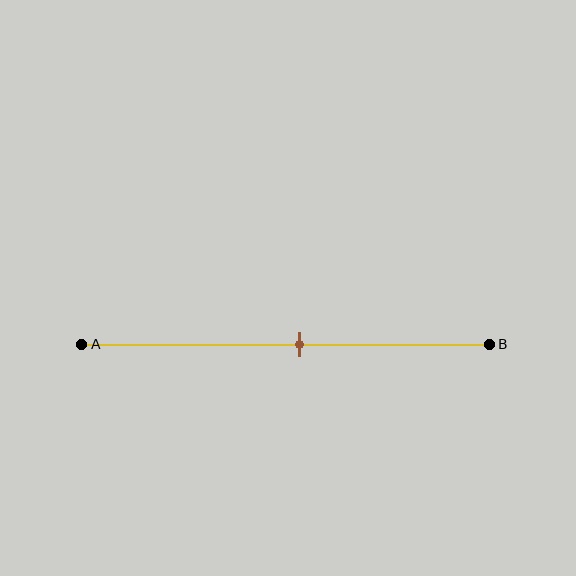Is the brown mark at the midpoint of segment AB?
No, the mark is at about 55% from A, not at the 50% midpoint.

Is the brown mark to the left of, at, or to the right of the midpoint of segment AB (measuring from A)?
The brown mark is to the right of the midpoint of segment AB.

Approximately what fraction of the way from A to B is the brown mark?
The brown mark is approximately 55% of the way from A to B.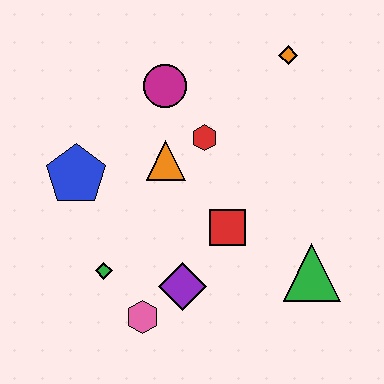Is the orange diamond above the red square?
Yes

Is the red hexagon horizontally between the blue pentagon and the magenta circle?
No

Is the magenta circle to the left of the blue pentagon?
No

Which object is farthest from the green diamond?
The orange diamond is farthest from the green diamond.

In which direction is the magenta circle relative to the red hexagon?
The magenta circle is above the red hexagon.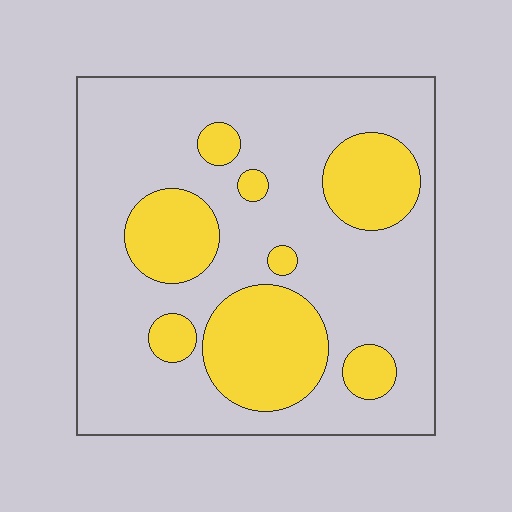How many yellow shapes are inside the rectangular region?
8.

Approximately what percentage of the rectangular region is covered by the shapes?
Approximately 25%.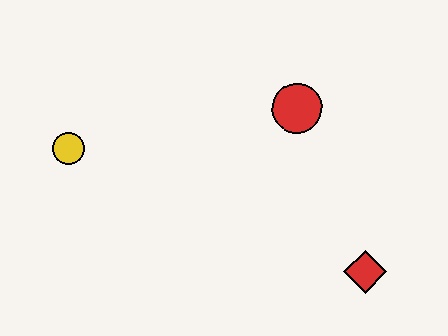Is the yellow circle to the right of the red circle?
No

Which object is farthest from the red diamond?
The yellow circle is farthest from the red diamond.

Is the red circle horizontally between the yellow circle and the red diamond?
Yes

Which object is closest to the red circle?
The red diamond is closest to the red circle.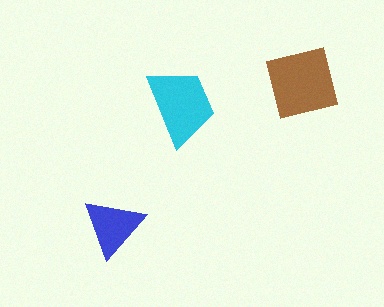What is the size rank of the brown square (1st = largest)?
1st.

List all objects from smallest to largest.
The blue triangle, the cyan trapezoid, the brown square.